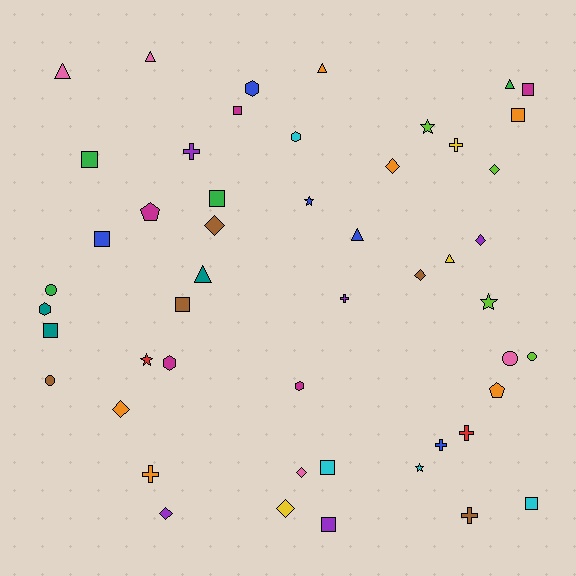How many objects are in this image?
There are 50 objects.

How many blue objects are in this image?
There are 5 blue objects.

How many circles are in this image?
There are 4 circles.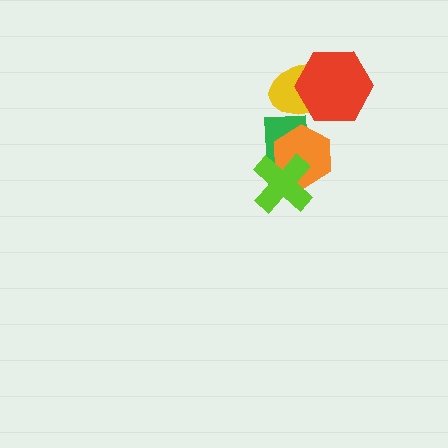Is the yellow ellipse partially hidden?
Yes, it is partially covered by another shape.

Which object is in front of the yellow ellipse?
The red hexagon is in front of the yellow ellipse.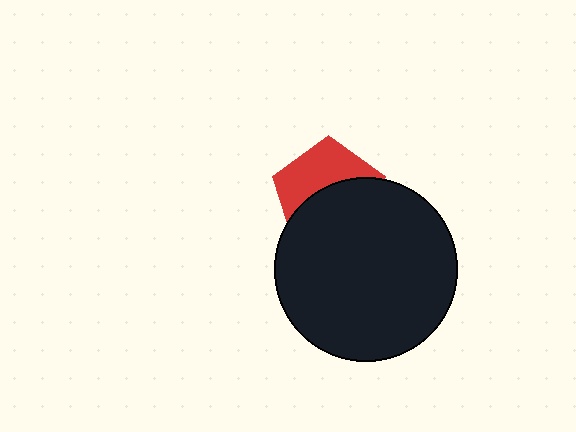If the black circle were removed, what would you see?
You would see the complete red pentagon.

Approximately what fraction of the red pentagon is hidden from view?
Roughly 55% of the red pentagon is hidden behind the black circle.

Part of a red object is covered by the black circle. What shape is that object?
It is a pentagon.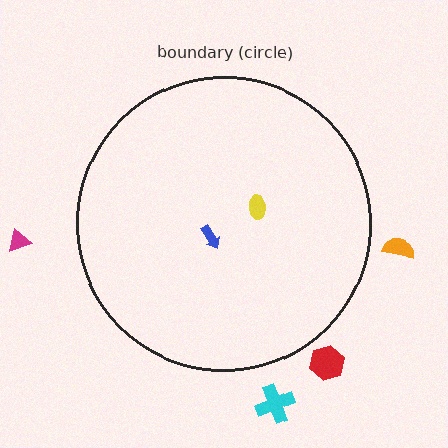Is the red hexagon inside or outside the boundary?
Outside.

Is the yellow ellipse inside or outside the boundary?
Inside.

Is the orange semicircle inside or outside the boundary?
Outside.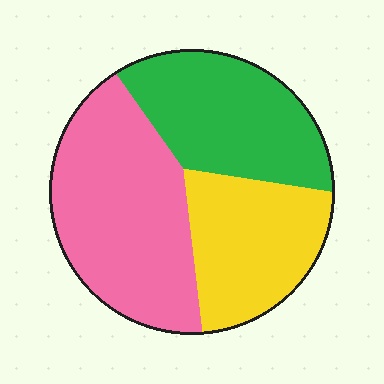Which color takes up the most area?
Pink, at roughly 40%.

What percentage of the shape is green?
Green takes up between a sixth and a third of the shape.